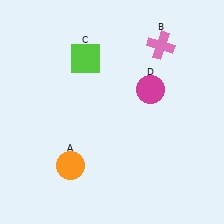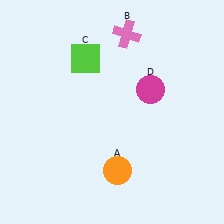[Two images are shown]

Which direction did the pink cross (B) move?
The pink cross (B) moved left.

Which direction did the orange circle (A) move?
The orange circle (A) moved right.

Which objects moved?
The objects that moved are: the orange circle (A), the pink cross (B).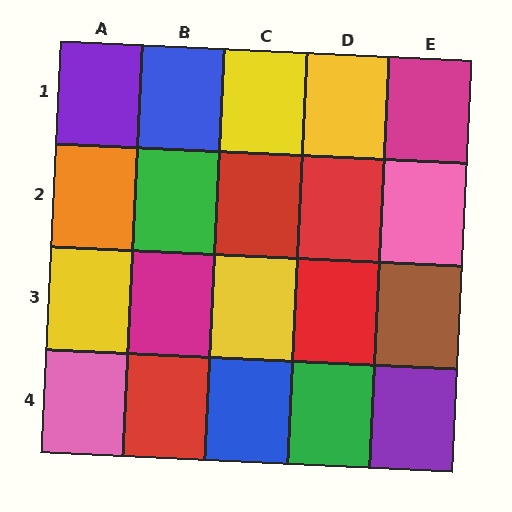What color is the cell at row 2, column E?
Pink.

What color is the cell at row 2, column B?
Green.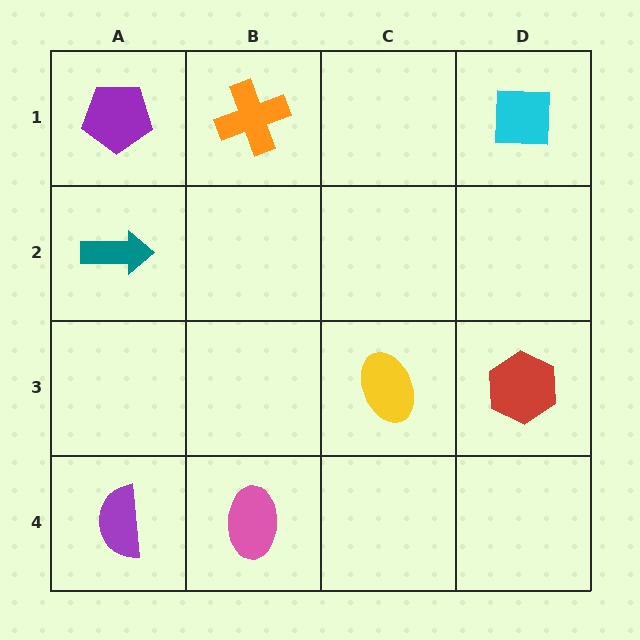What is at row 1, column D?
A cyan square.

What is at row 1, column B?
An orange cross.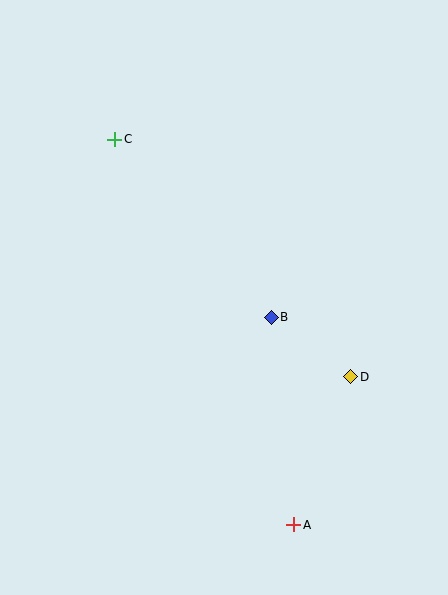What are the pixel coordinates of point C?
Point C is at (115, 139).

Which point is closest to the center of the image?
Point B at (271, 317) is closest to the center.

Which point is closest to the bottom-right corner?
Point A is closest to the bottom-right corner.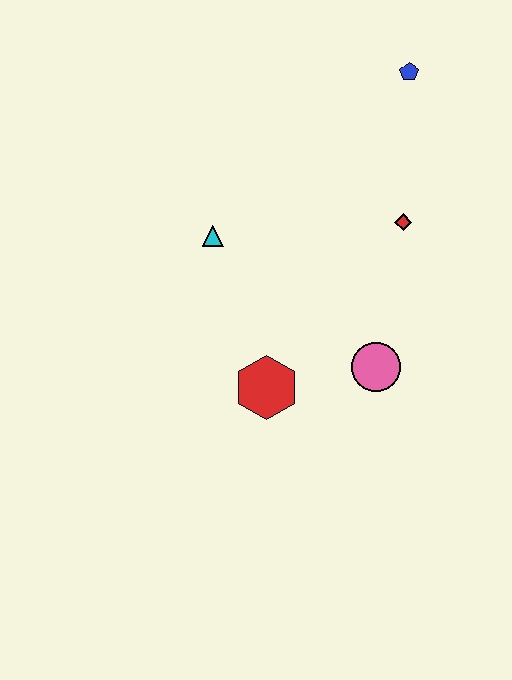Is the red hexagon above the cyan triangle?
No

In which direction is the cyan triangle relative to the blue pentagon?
The cyan triangle is to the left of the blue pentagon.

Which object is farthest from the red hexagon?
The blue pentagon is farthest from the red hexagon.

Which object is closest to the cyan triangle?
The red hexagon is closest to the cyan triangle.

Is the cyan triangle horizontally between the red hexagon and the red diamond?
No